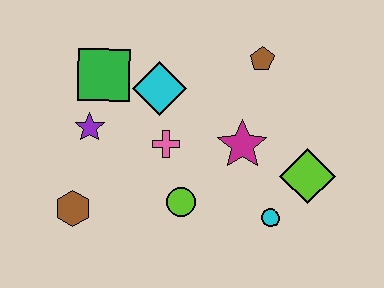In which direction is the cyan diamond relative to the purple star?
The cyan diamond is to the right of the purple star.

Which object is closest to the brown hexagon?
The purple star is closest to the brown hexagon.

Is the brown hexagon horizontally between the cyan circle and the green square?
No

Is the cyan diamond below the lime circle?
No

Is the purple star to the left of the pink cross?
Yes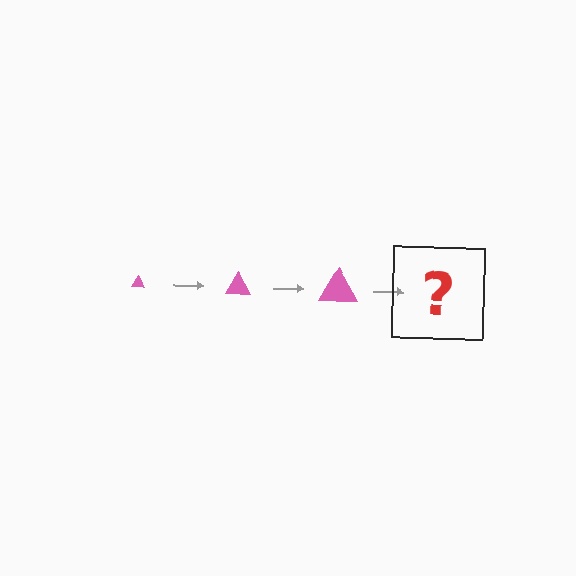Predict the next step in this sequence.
The next step is a pink triangle, larger than the previous one.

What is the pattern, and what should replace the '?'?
The pattern is that the triangle gets progressively larger each step. The '?' should be a pink triangle, larger than the previous one.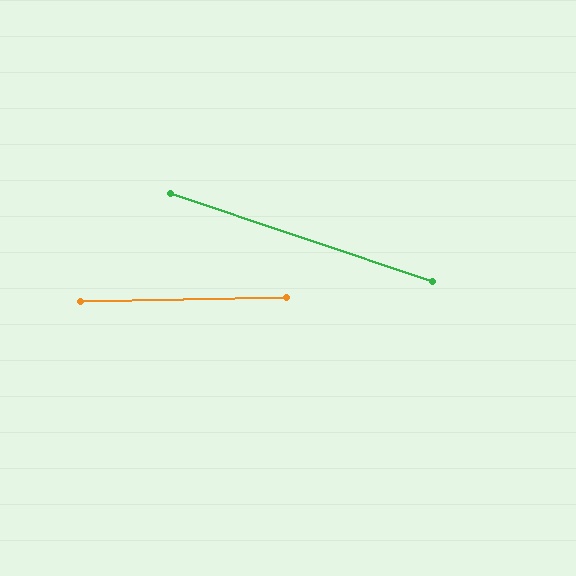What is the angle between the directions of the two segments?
Approximately 20 degrees.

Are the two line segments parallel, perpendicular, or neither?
Neither parallel nor perpendicular — they differ by about 20°.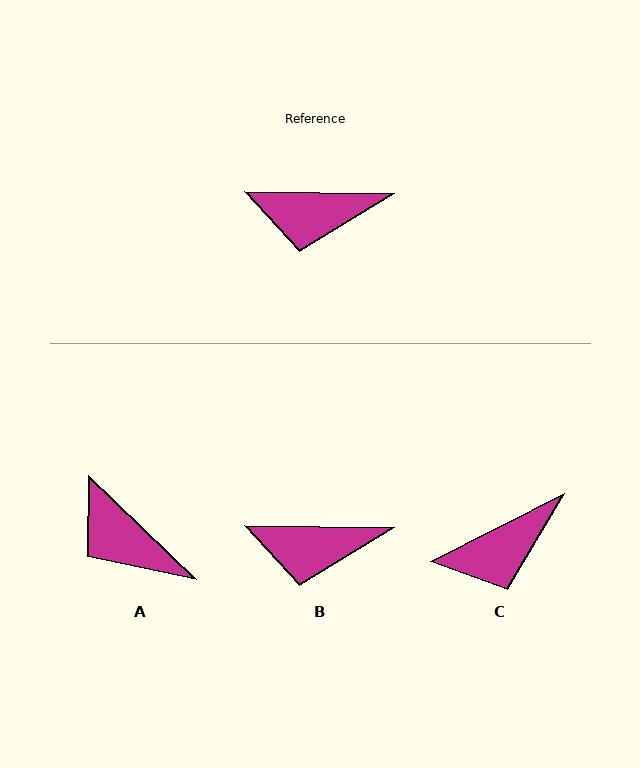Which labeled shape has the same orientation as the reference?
B.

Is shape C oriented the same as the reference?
No, it is off by about 27 degrees.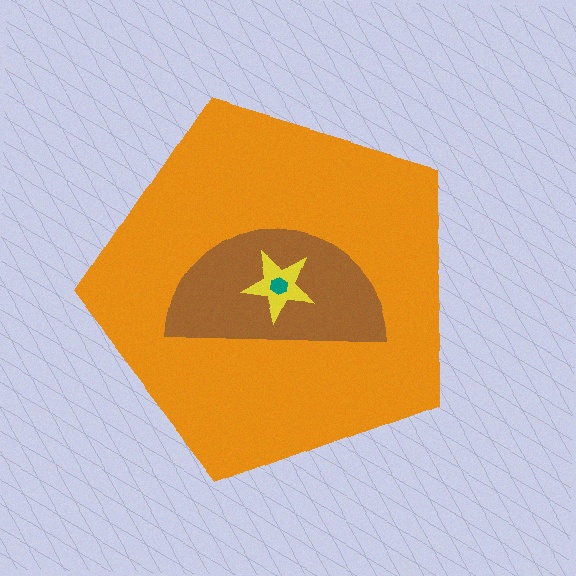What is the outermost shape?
The orange pentagon.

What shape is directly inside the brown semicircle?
The yellow star.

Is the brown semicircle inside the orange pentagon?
Yes.